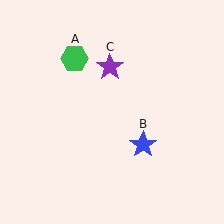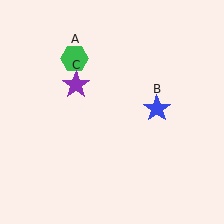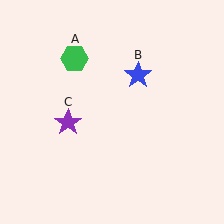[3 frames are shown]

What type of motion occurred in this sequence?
The blue star (object B), purple star (object C) rotated counterclockwise around the center of the scene.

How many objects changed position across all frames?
2 objects changed position: blue star (object B), purple star (object C).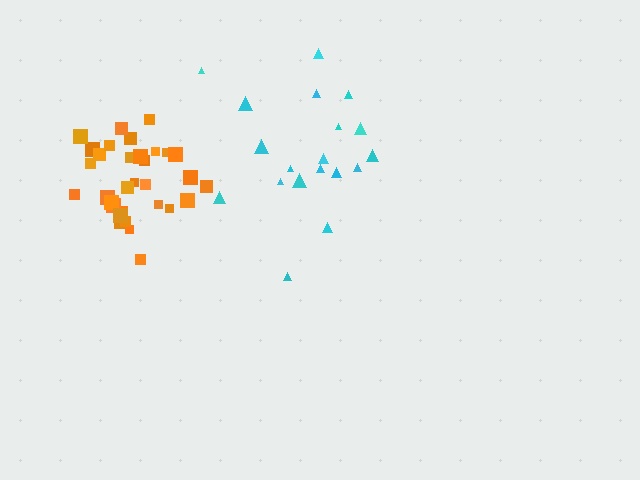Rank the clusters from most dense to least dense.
orange, cyan.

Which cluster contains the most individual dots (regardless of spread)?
Orange (32).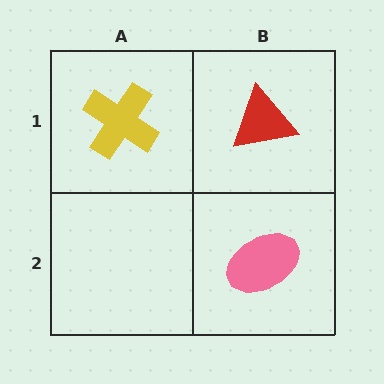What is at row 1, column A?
A yellow cross.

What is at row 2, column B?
A pink ellipse.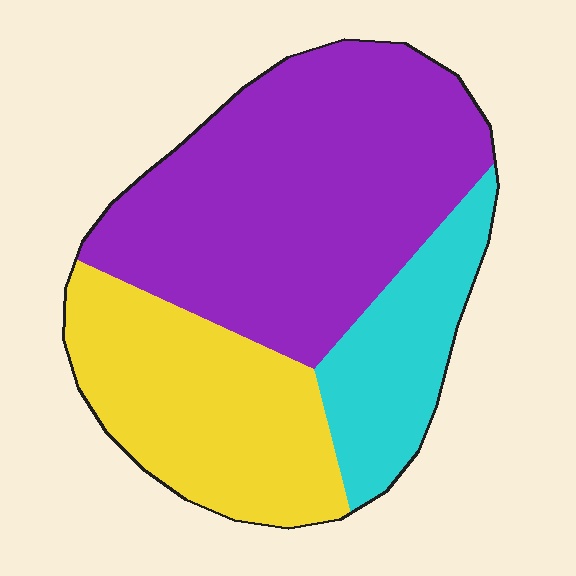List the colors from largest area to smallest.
From largest to smallest: purple, yellow, cyan.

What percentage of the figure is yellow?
Yellow takes up about one third (1/3) of the figure.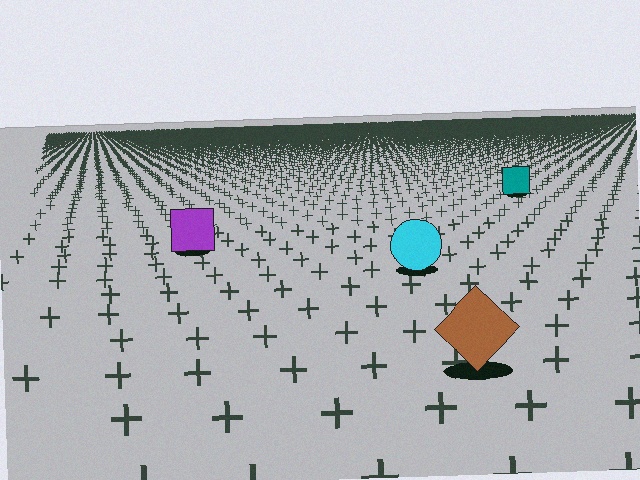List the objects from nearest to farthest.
From nearest to farthest: the brown diamond, the cyan circle, the purple square, the teal square.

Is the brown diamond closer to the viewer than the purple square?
Yes. The brown diamond is closer — you can tell from the texture gradient: the ground texture is coarser near it.